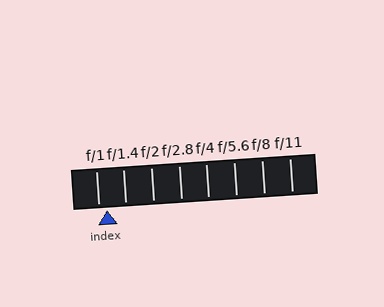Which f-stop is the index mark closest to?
The index mark is closest to f/1.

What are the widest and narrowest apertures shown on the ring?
The widest aperture shown is f/1 and the narrowest is f/11.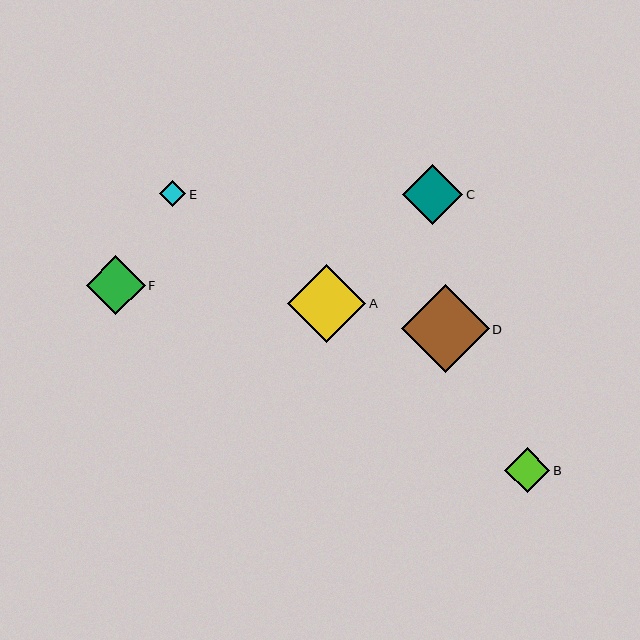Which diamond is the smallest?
Diamond E is the smallest with a size of approximately 26 pixels.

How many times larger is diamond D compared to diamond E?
Diamond D is approximately 3.3 times the size of diamond E.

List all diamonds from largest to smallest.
From largest to smallest: D, A, C, F, B, E.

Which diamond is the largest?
Diamond D is the largest with a size of approximately 87 pixels.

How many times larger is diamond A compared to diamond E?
Diamond A is approximately 3.0 times the size of diamond E.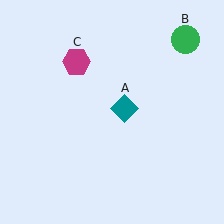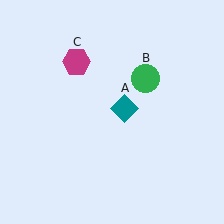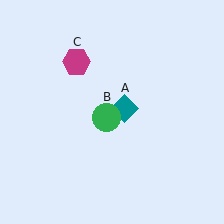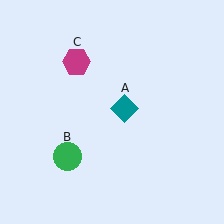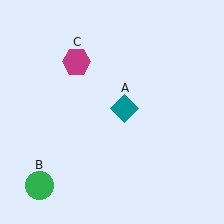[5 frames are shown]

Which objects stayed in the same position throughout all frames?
Teal diamond (object A) and magenta hexagon (object C) remained stationary.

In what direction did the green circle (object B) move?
The green circle (object B) moved down and to the left.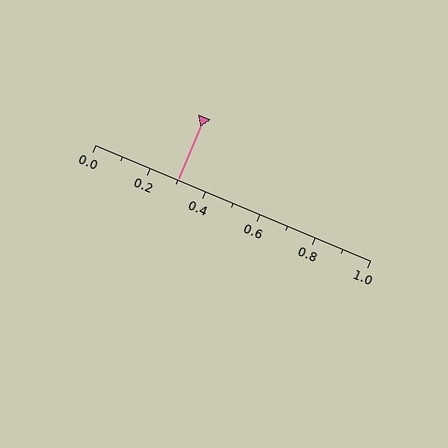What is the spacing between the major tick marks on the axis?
The major ticks are spaced 0.2 apart.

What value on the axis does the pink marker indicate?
The marker indicates approximately 0.3.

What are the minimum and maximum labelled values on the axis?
The axis runs from 0.0 to 1.0.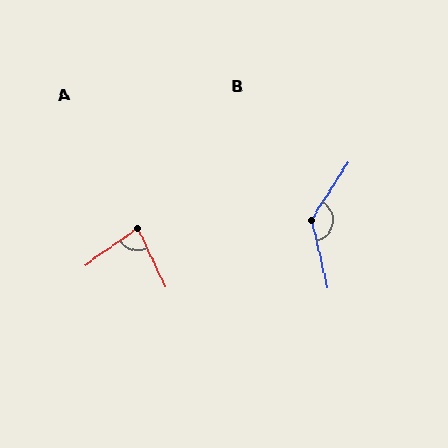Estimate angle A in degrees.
Approximately 79 degrees.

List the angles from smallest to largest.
A (79°), B (134°).